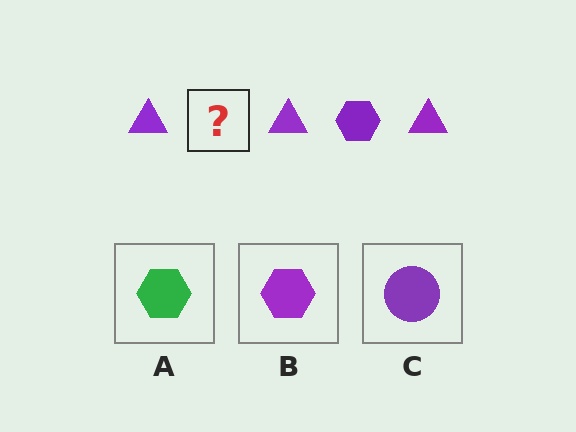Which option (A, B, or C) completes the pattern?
B.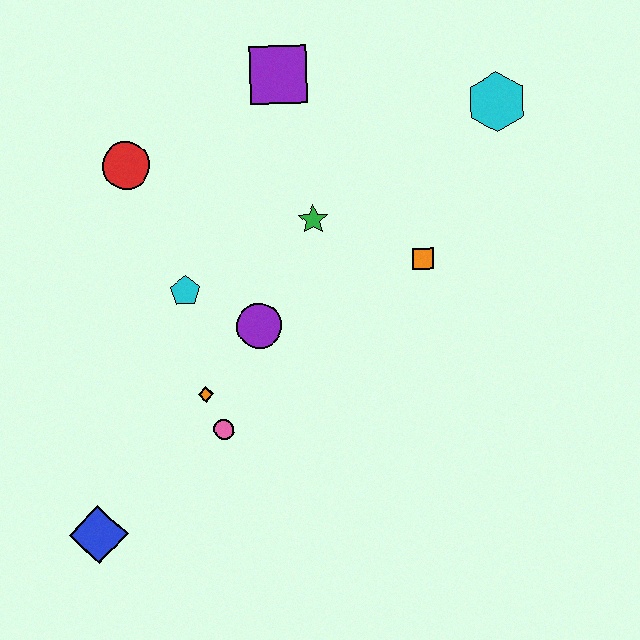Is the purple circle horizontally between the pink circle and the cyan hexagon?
Yes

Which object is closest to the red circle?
The cyan pentagon is closest to the red circle.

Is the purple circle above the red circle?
No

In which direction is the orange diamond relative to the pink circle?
The orange diamond is above the pink circle.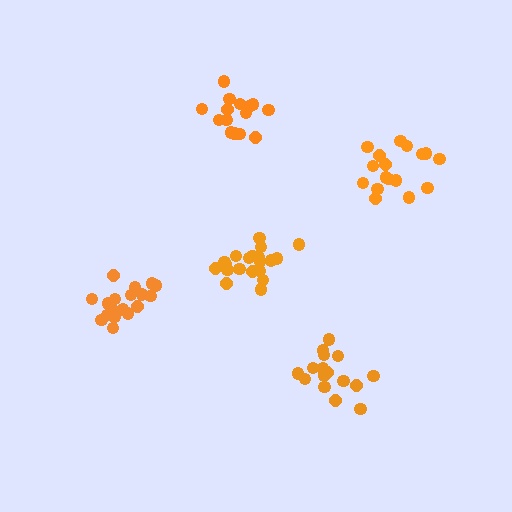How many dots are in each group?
Group 1: 17 dots, Group 2: 15 dots, Group 3: 20 dots, Group 4: 17 dots, Group 5: 20 dots (89 total).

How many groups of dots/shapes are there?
There are 5 groups.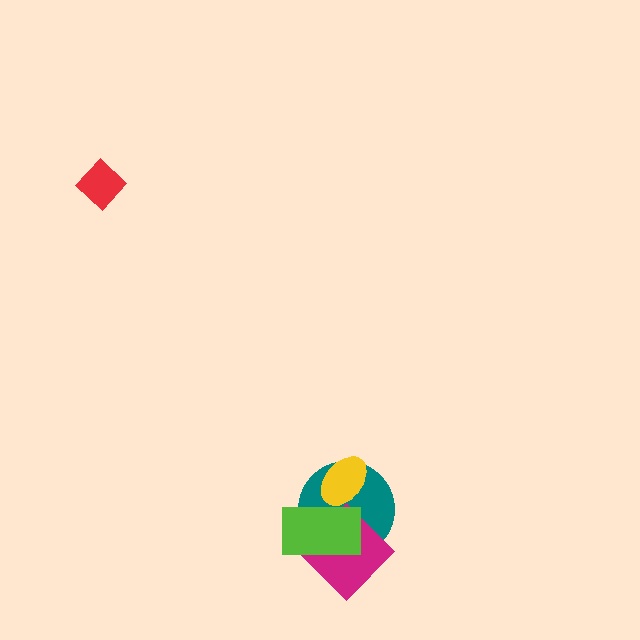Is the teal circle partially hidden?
Yes, it is partially covered by another shape.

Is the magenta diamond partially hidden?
Yes, it is partially covered by another shape.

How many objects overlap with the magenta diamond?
2 objects overlap with the magenta diamond.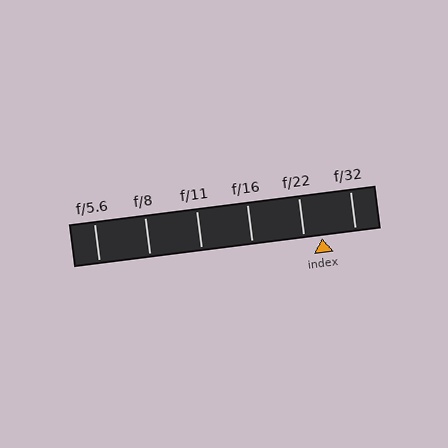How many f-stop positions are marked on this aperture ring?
There are 6 f-stop positions marked.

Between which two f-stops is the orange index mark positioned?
The index mark is between f/22 and f/32.